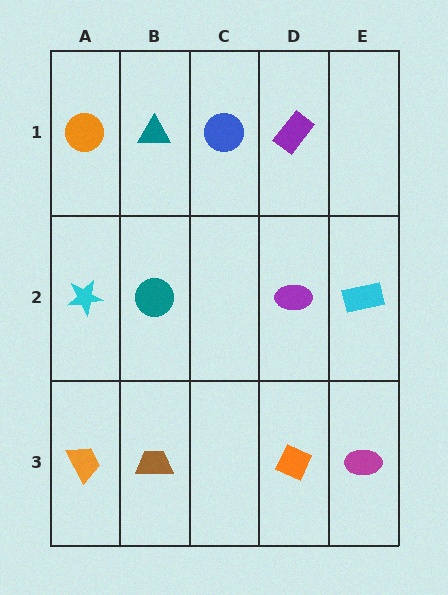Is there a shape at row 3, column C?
No, that cell is empty.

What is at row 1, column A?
An orange circle.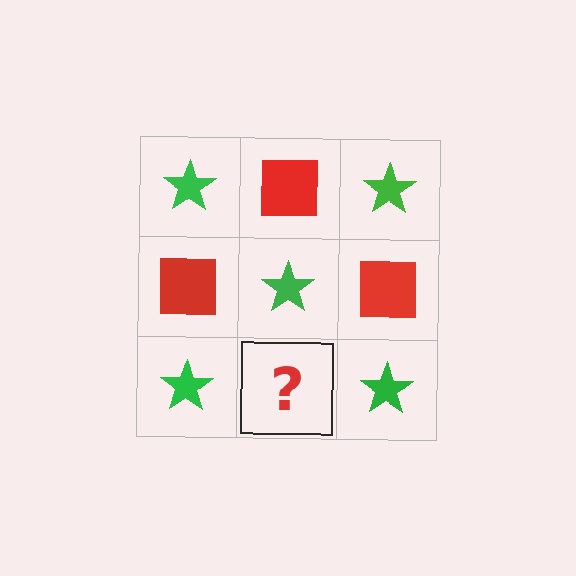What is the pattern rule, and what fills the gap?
The rule is that it alternates green star and red square in a checkerboard pattern. The gap should be filled with a red square.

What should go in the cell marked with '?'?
The missing cell should contain a red square.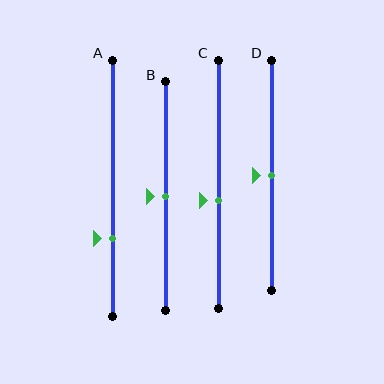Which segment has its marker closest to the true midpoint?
Segment B has its marker closest to the true midpoint.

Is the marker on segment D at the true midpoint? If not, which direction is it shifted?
Yes, the marker on segment D is at the true midpoint.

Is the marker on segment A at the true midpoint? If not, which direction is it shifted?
No, the marker on segment A is shifted downward by about 20% of the segment length.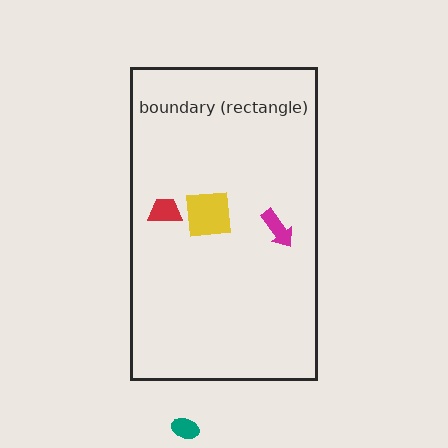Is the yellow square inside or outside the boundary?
Inside.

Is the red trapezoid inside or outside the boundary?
Inside.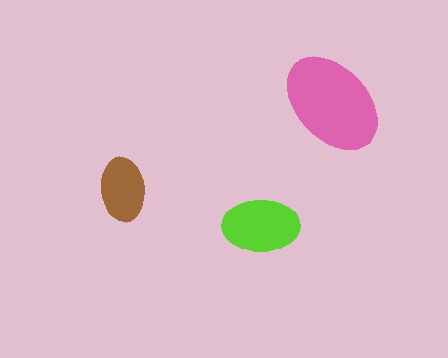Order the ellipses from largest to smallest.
the pink one, the lime one, the brown one.